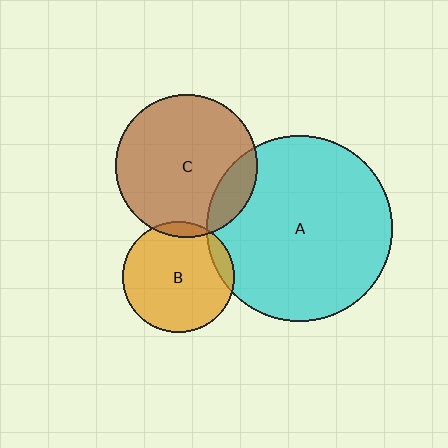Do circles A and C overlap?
Yes.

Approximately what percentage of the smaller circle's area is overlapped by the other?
Approximately 15%.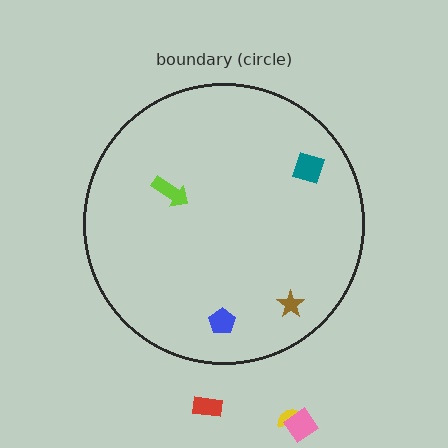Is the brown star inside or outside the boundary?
Inside.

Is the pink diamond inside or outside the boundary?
Outside.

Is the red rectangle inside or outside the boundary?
Outside.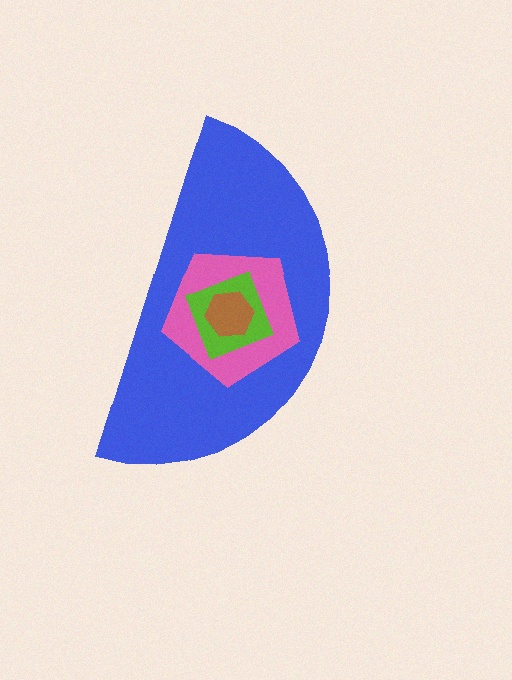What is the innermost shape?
The brown hexagon.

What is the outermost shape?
The blue semicircle.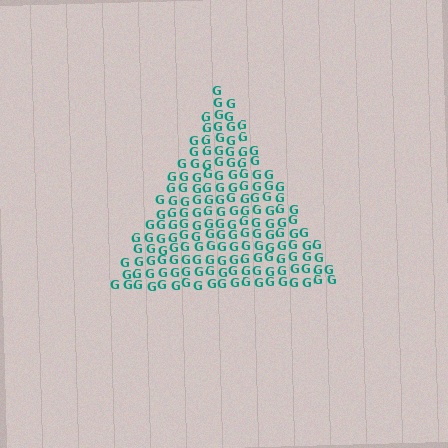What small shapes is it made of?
It is made of small letter G's.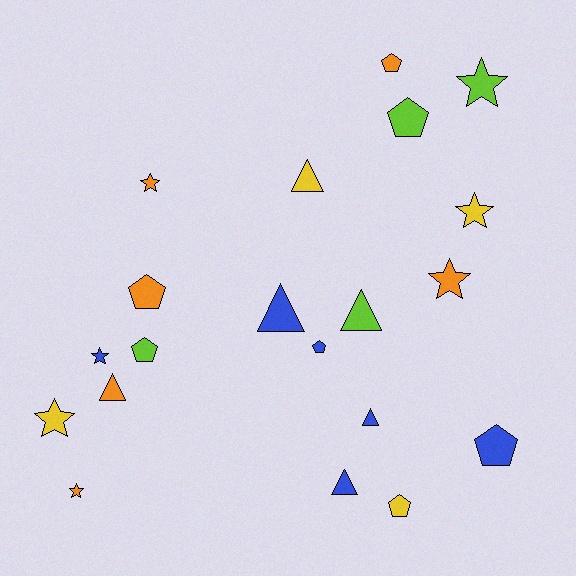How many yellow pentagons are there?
There is 1 yellow pentagon.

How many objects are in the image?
There are 20 objects.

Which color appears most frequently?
Orange, with 6 objects.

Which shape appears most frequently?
Star, with 7 objects.